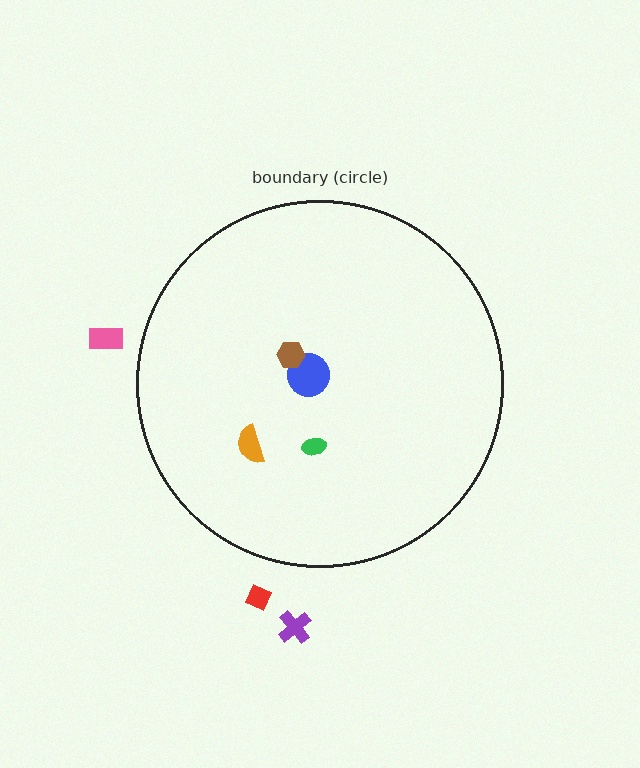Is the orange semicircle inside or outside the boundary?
Inside.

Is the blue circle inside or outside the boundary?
Inside.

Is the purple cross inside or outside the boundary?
Outside.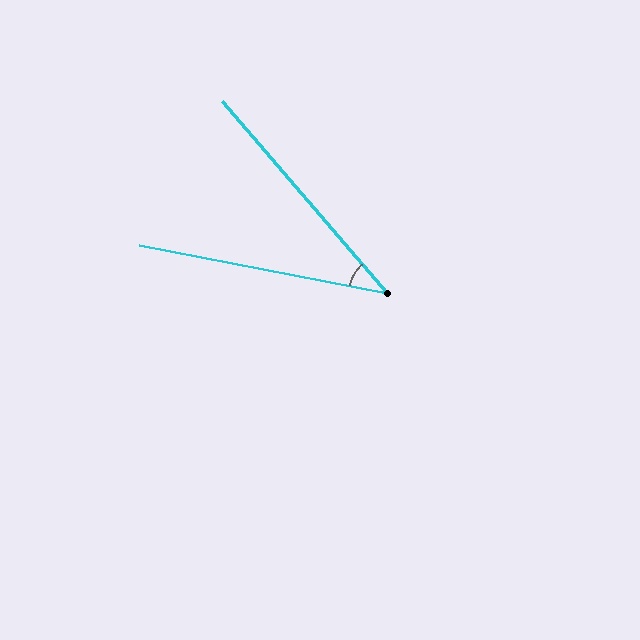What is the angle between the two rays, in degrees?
Approximately 38 degrees.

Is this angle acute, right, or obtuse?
It is acute.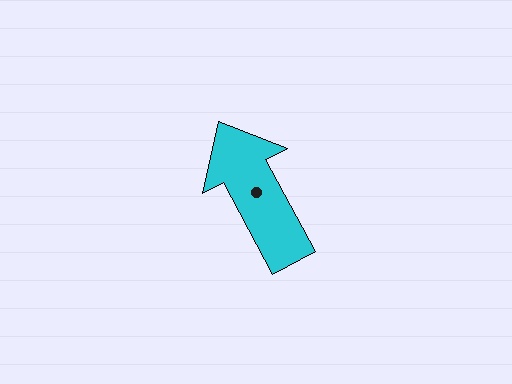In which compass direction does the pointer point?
Northwest.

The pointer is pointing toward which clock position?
Roughly 11 o'clock.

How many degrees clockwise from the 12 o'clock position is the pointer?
Approximately 332 degrees.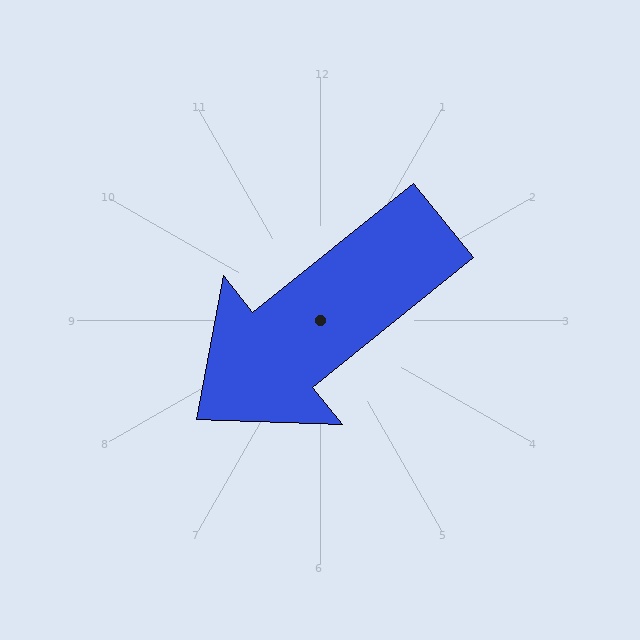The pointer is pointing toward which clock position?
Roughly 8 o'clock.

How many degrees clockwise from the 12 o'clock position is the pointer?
Approximately 231 degrees.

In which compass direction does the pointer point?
Southwest.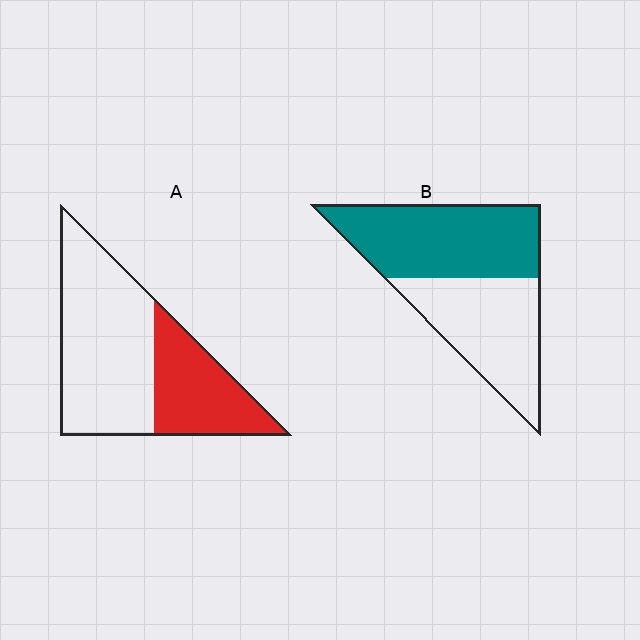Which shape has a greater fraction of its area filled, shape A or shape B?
Shape B.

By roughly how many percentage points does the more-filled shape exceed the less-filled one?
By roughly 20 percentage points (B over A).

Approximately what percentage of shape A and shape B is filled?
A is approximately 35% and B is approximately 55%.